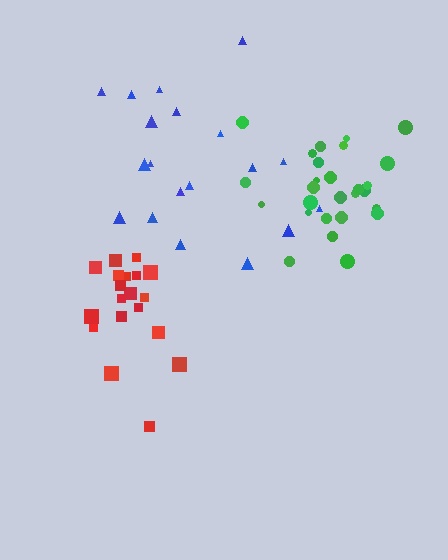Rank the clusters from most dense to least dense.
green, red, blue.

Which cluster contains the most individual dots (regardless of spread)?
Green (27).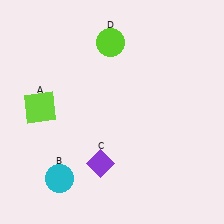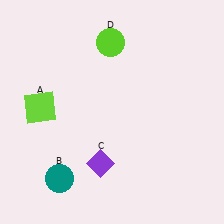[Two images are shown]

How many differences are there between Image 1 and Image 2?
There is 1 difference between the two images.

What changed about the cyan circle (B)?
In Image 1, B is cyan. In Image 2, it changed to teal.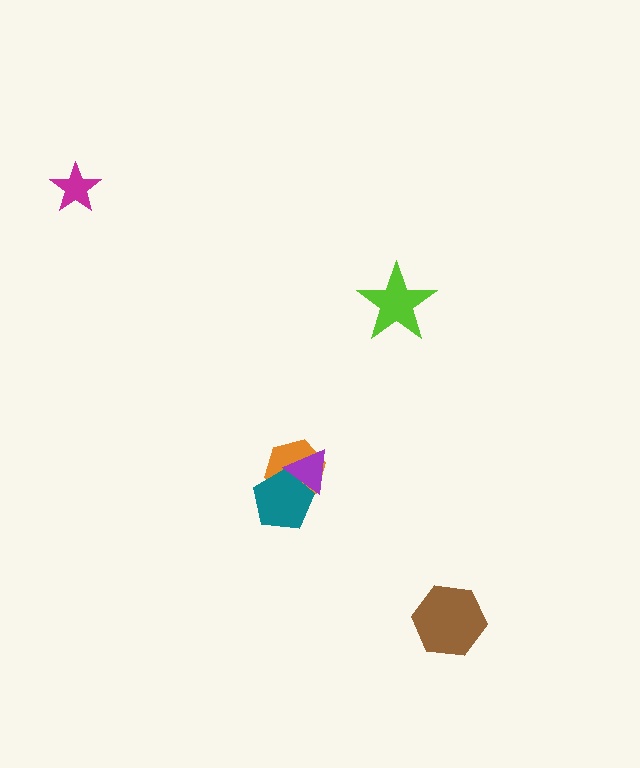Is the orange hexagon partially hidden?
Yes, it is partially covered by another shape.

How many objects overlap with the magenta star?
0 objects overlap with the magenta star.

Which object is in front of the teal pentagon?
The purple triangle is in front of the teal pentagon.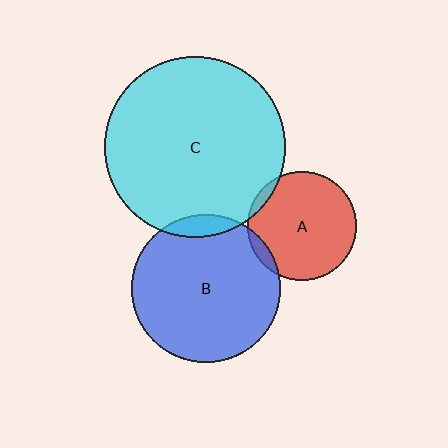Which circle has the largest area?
Circle C (cyan).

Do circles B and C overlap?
Yes.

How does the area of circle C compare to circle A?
Approximately 2.8 times.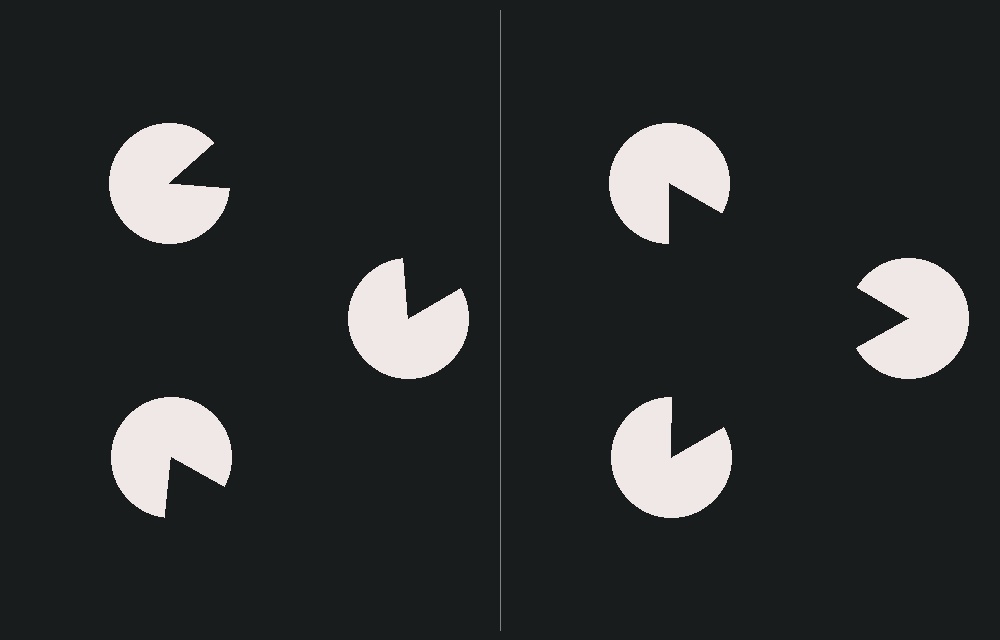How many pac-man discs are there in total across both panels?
6 — 3 on each side.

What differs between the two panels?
The pac-man discs are positioned identically on both sides; only the wedge orientations differ. On the right they align to a triangle; on the left they are misaligned.